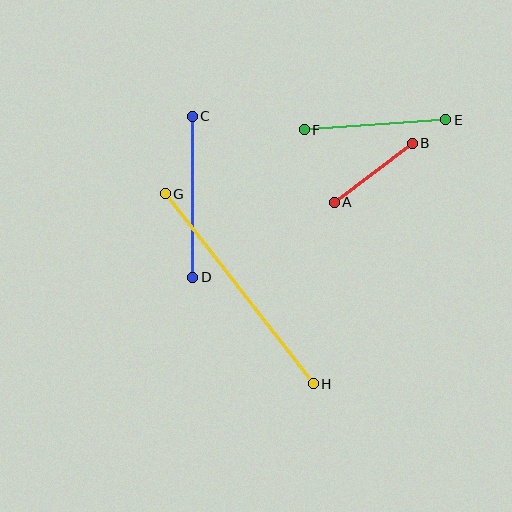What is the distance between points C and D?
The distance is approximately 161 pixels.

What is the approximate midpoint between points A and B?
The midpoint is at approximately (373, 173) pixels.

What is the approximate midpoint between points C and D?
The midpoint is at approximately (193, 197) pixels.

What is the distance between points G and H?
The distance is approximately 241 pixels.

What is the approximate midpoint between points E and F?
The midpoint is at approximately (375, 125) pixels.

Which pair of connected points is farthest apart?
Points G and H are farthest apart.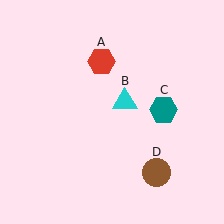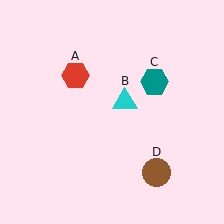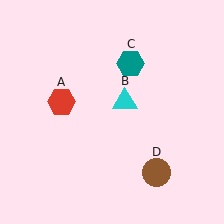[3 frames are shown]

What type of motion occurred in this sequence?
The red hexagon (object A), teal hexagon (object C) rotated counterclockwise around the center of the scene.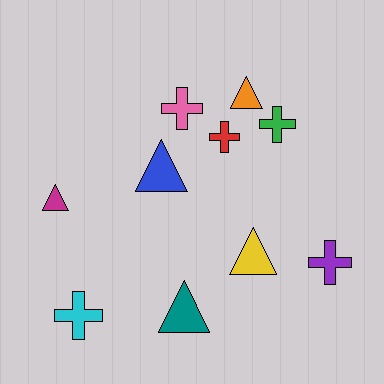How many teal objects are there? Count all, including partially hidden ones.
There is 1 teal object.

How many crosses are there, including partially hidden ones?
There are 5 crosses.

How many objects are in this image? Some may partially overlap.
There are 10 objects.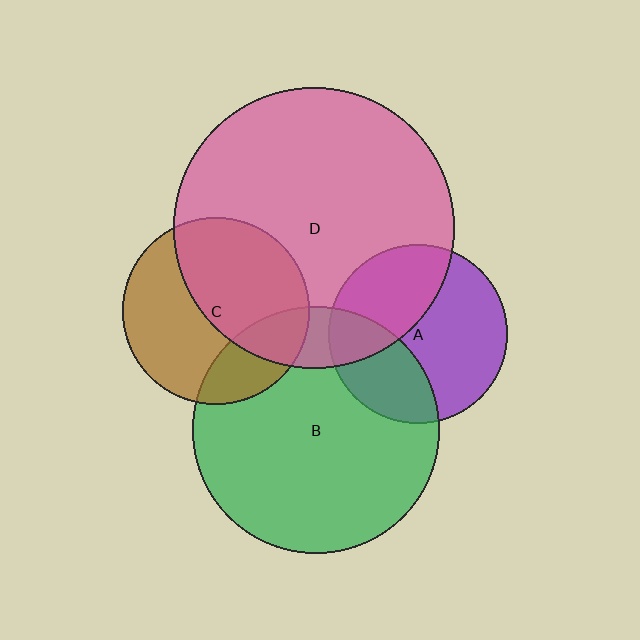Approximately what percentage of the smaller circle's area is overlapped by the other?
Approximately 30%.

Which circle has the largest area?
Circle D (pink).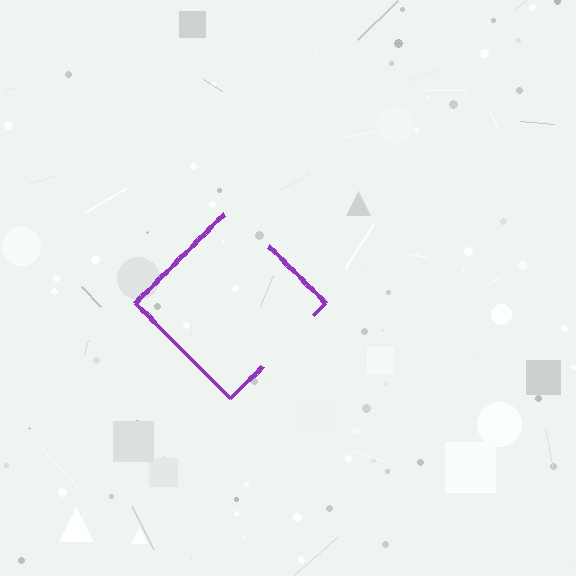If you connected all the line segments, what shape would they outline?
They would outline a diamond.